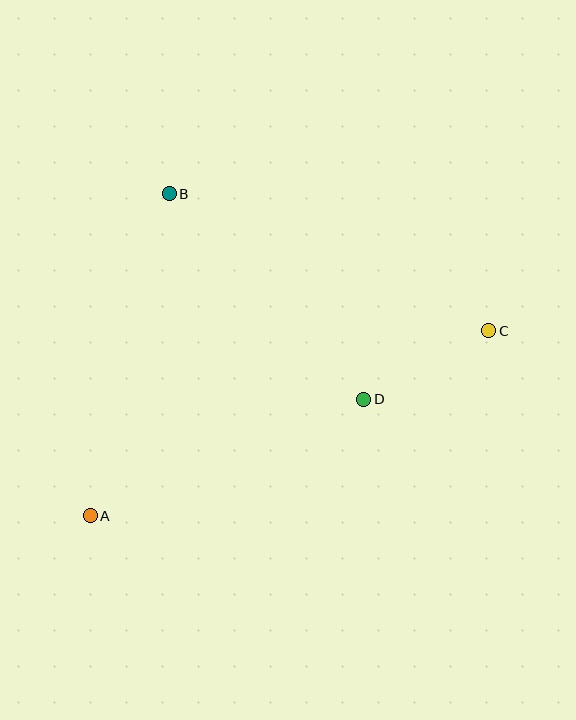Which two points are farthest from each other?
Points A and C are farthest from each other.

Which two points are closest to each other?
Points C and D are closest to each other.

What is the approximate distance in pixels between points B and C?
The distance between B and C is approximately 347 pixels.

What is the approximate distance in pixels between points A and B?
The distance between A and B is approximately 331 pixels.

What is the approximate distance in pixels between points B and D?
The distance between B and D is approximately 283 pixels.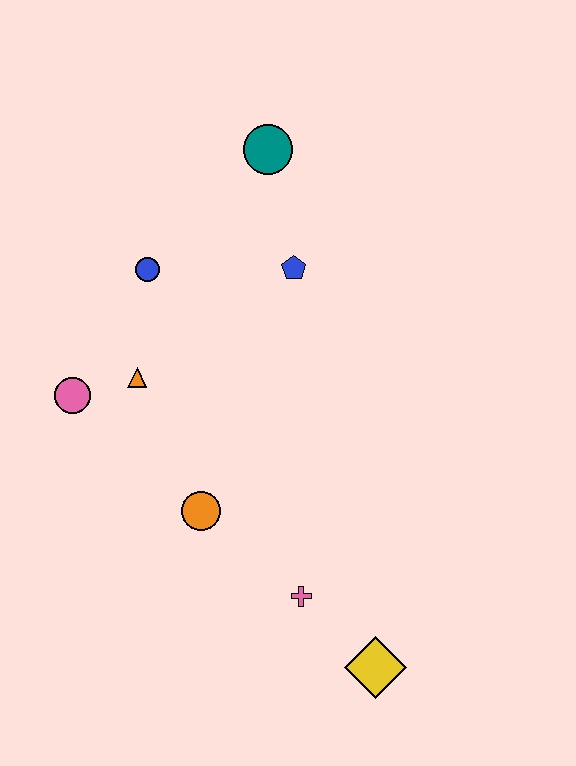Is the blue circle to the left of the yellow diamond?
Yes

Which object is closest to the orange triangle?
The pink circle is closest to the orange triangle.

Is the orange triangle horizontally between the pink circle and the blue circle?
Yes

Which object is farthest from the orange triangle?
The yellow diamond is farthest from the orange triangle.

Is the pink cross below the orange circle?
Yes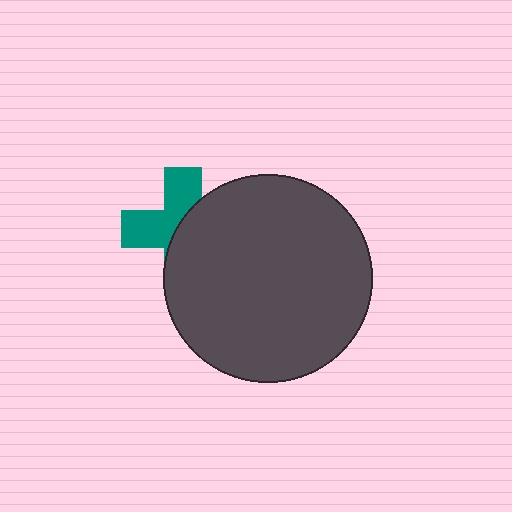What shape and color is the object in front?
The object in front is a dark gray circle.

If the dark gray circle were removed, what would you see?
You would see the complete teal cross.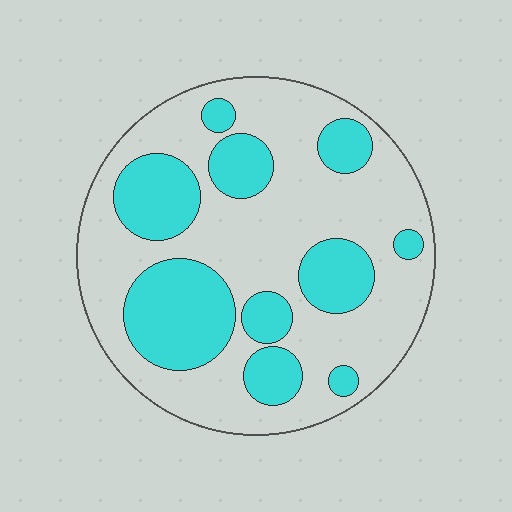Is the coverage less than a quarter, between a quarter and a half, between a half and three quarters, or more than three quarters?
Between a quarter and a half.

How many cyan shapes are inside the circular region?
10.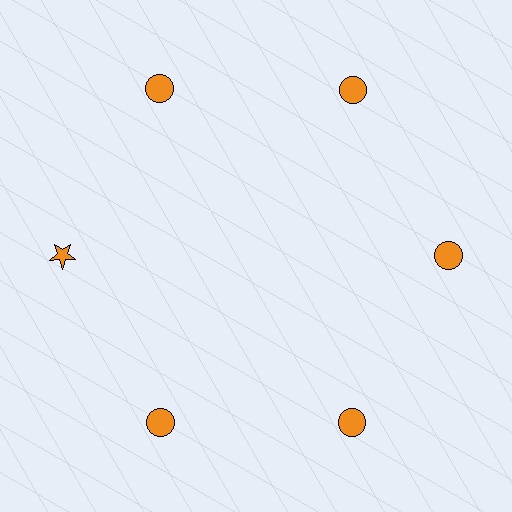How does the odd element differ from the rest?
It has a different shape: star instead of circle.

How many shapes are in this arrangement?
There are 6 shapes arranged in a ring pattern.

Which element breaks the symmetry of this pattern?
The orange star at roughly the 9 o'clock position breaks the symmetry. All other shapes are orange circles.